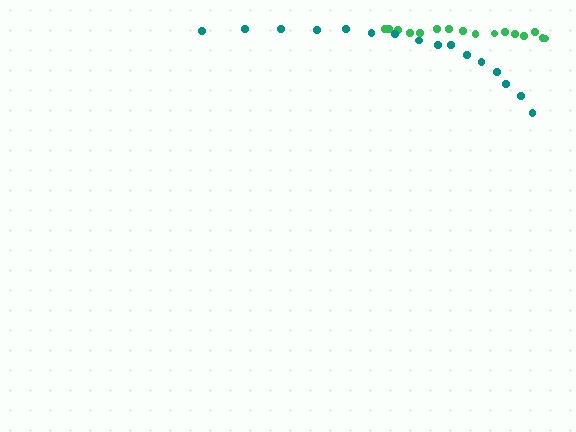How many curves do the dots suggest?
There are 2 distinct paths.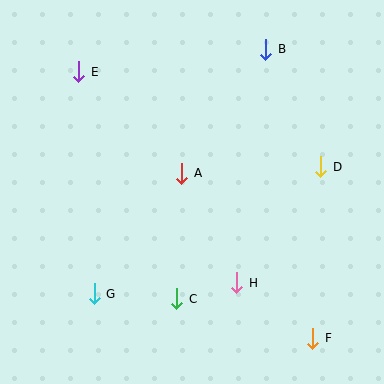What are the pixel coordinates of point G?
Point G is at (94, 294).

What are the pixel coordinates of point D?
Point D is at (321, 167).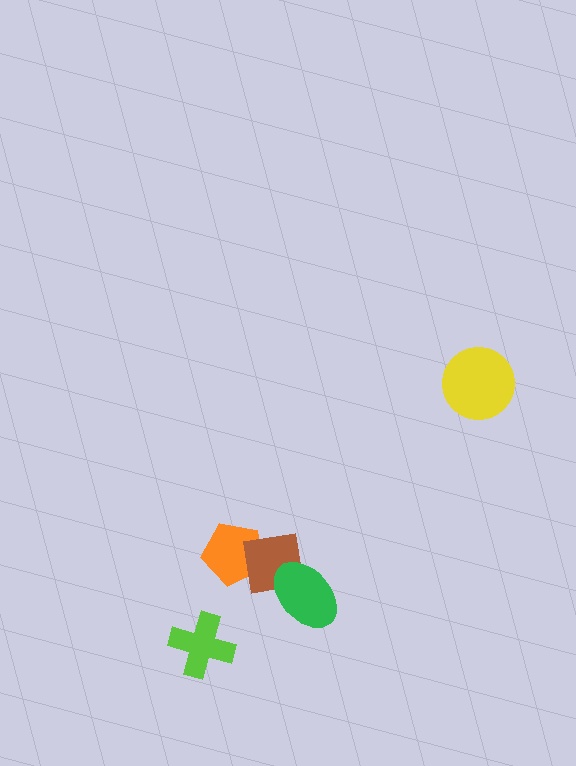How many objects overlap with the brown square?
2 objects overlap with the brown square.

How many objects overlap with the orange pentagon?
1 object overlaps with the orange pentagon.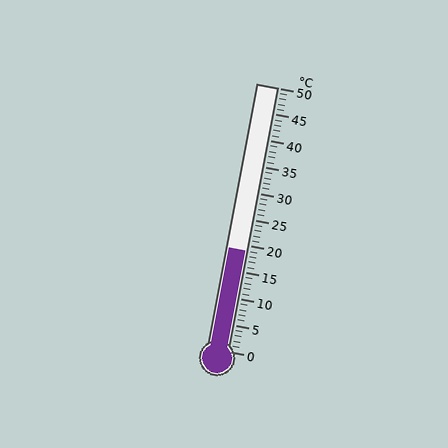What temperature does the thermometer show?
The thermometer shows approximately 19°C.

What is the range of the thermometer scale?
The thermometer scale ranges from 0°C to 50°C.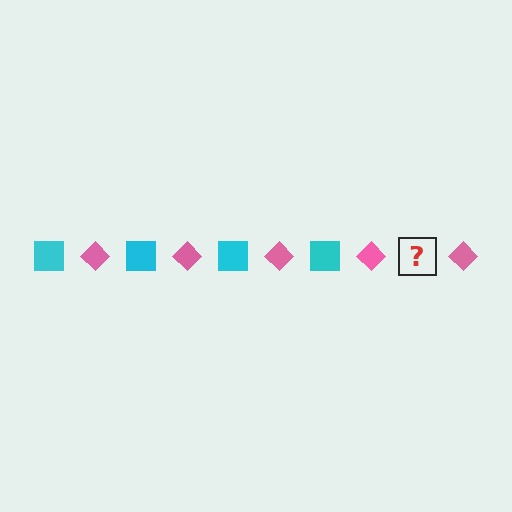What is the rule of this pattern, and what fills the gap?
The rule is that the pattern alternates between cyan square and pink diamond. The gap should be filled with a cyan square.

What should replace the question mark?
The question mark should be replaced with a cyan square.